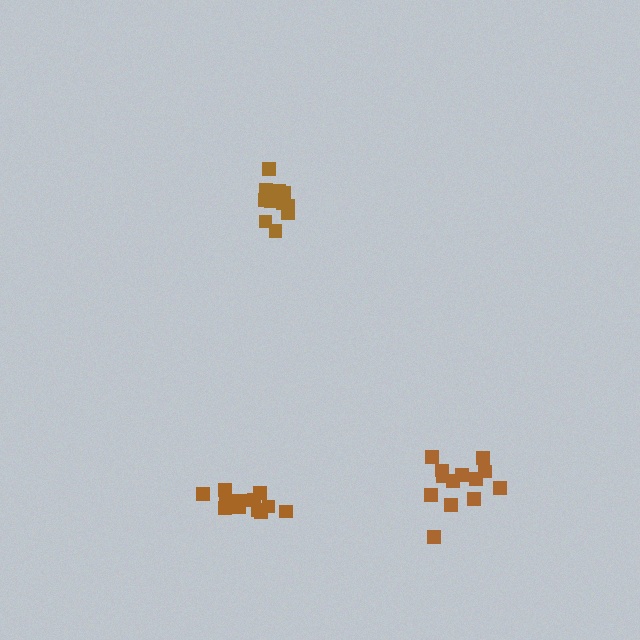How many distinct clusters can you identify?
There are 3 distinct clusters.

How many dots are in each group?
Group 1: 12 dots, Group 2: 14 dots, Group 3: 13 dots (39 total).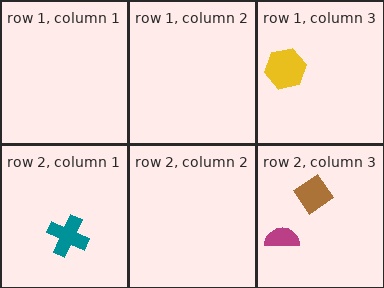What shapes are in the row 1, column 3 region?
The yellow hexagon.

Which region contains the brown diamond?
The row 2, column 3 region.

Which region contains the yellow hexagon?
The row 1, column 3 region.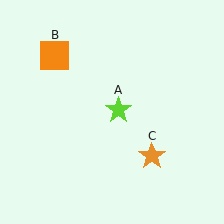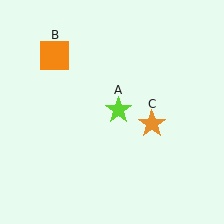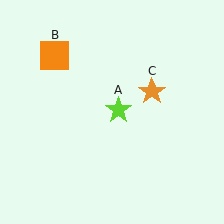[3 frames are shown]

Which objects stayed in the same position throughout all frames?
Lime star (object A) and orange square (object B) remained stationary.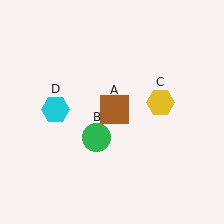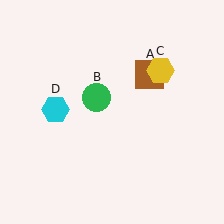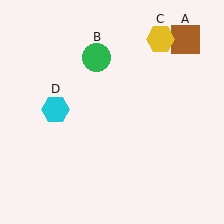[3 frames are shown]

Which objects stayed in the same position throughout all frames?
Cyan hexagon (object D) remained stationary.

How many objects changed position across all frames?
3 objects changed position: brown square (object A), green circle (object B), yellow hexagon (object C).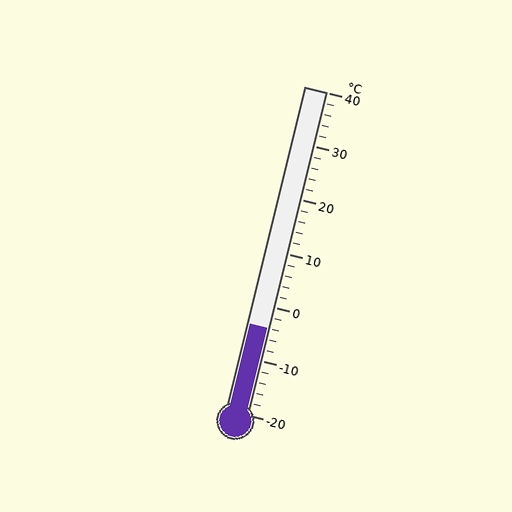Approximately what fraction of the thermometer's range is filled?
The thermometer is filled to approximately 25% of its range.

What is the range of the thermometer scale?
The thermometer scale ranges from -20°C to 40°C.